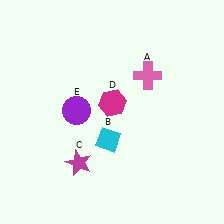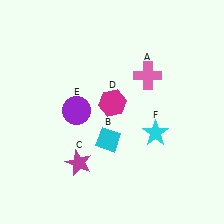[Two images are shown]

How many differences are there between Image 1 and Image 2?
There is 1 difference between the two images.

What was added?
A cyan star (F) was added in Image 2.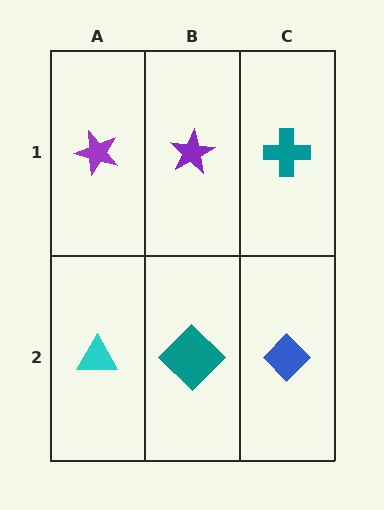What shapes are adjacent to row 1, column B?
A teal diamond (row 2, column B), a purple star (row 1, column A), a teal cross (row 1, column C).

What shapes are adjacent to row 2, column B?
A purple star (row 1, column B), a cyan triangle (row 2, column A), a blue diamond (row 2, column C).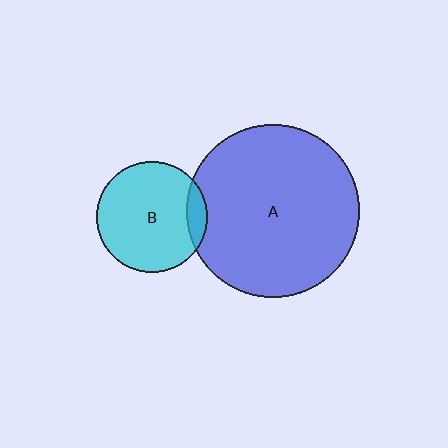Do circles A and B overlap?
Yes.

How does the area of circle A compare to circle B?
Approximately 2.4 times.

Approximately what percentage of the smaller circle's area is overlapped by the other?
Approximately 10%.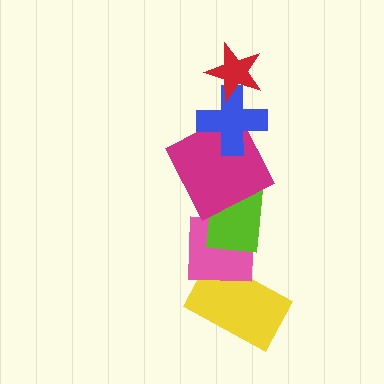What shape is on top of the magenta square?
The blue cross is on top of the magenta square.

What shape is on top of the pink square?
The lime rectangle is on top of the pink square.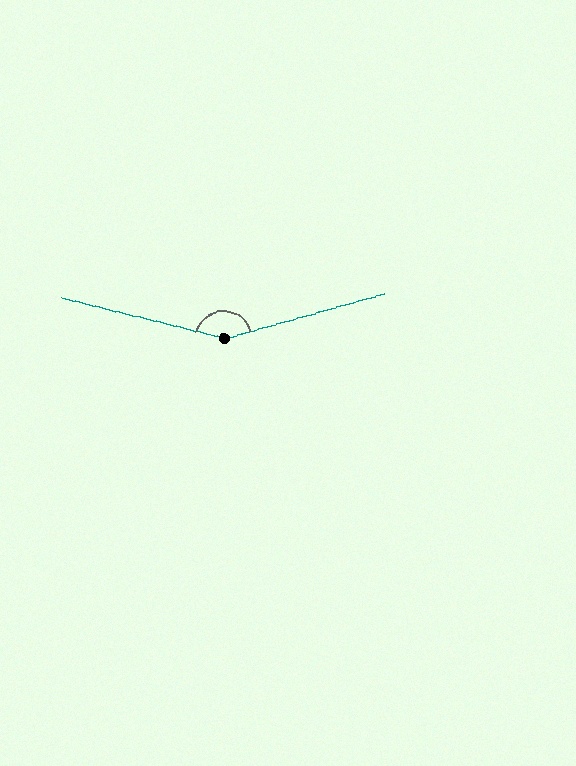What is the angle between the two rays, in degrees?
Approximately 151 degrees.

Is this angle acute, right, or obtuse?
It is obtuse.